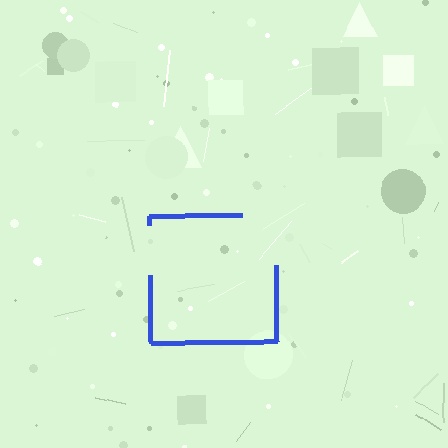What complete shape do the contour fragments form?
The contour fragments form a square.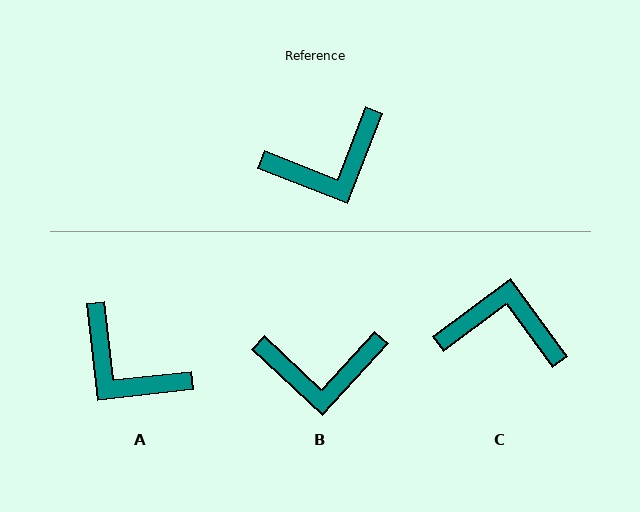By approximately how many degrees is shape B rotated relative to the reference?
Approximately 21 degrees clockwise.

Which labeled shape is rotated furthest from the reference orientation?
C, about 148 degrees away.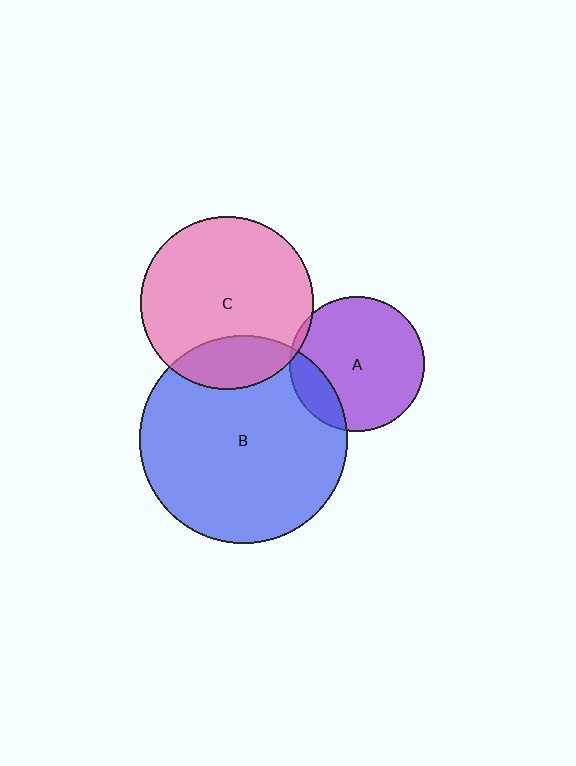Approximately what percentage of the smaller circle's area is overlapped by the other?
Approximately 5%.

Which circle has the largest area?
Circle B (blue).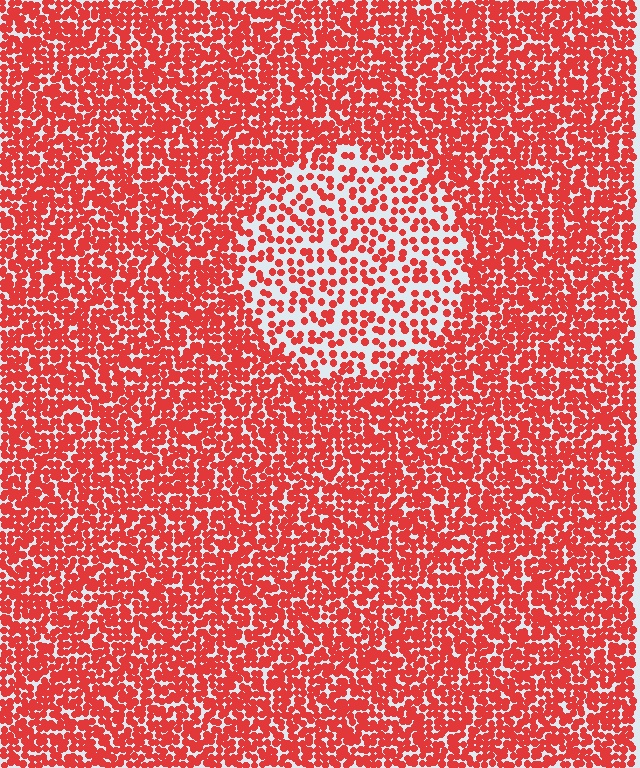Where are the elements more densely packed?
The elements are more densely packed outside the circle boundary.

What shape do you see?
I see a circle.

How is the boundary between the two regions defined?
The boundary is defined by a change in element density (approximately 2.2x ratio). All elements are the same color, size, and shape.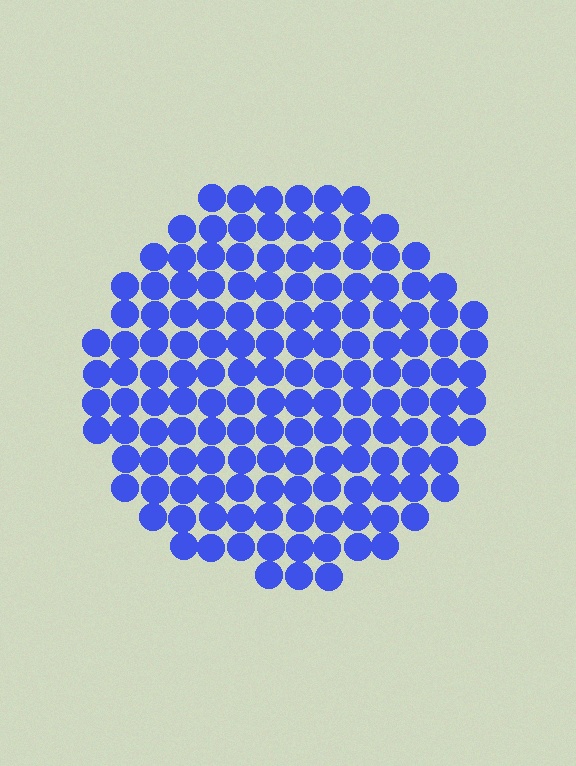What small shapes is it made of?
It is made of small circles.